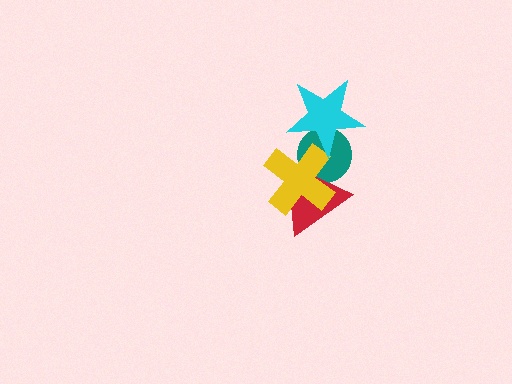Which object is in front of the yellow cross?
The cyan star is in front of the yellow cross.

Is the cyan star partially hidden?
No, no other shape covers it.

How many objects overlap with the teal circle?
3 objects overlap with the teal circle.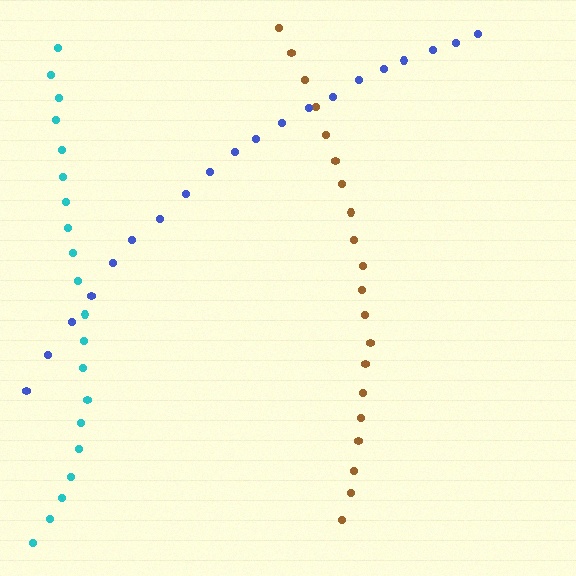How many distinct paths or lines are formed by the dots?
There are 3 distinct paths.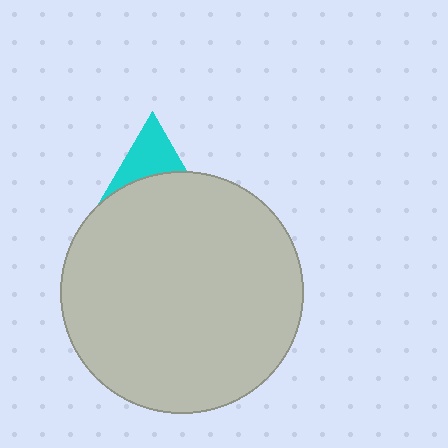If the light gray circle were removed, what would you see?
You would see the complete cyan triangle.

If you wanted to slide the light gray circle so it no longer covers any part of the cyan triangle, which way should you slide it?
Slide it down — that is the most direct way to separate the two shapes.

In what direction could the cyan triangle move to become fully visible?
The cyan triangle could move up. That would shift it out from behind the light gray circle entirely.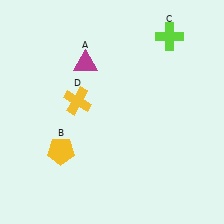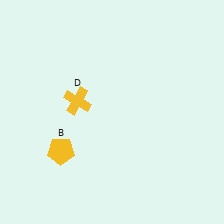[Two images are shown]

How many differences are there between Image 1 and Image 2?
There are 2 differences between the two images.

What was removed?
The lime cross (C), the magenta triangle (A) were removed in Image 2.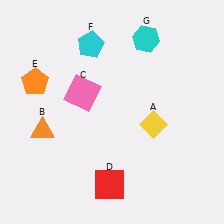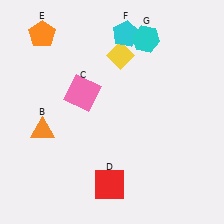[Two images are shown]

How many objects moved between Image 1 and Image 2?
3 objects moved between the two images.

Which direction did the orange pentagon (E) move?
The orange pentagon (E) moved up.